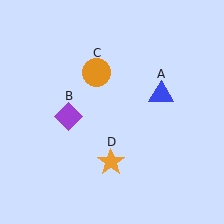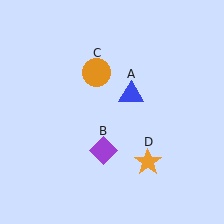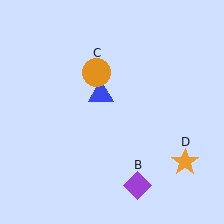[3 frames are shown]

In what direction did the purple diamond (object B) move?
The purple diamond (object B) moved down and to the right.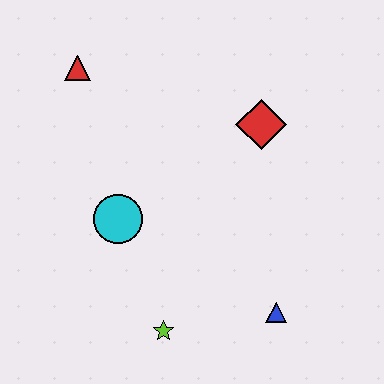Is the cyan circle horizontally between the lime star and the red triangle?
Yes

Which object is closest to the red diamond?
The cyan circle is closest to the red diamond.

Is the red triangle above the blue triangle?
Yes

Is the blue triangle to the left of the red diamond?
No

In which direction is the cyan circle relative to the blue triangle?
The cyan circle is to the left of the blue triangle.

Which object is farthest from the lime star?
The red triangle is farthest from the lime star.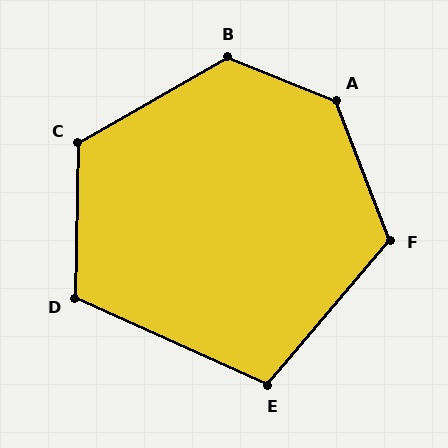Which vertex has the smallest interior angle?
E, at approximately 106 degrees.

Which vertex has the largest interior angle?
A, at approximately 133 degrees.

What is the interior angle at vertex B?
Approximately 128 degrees (obtuse).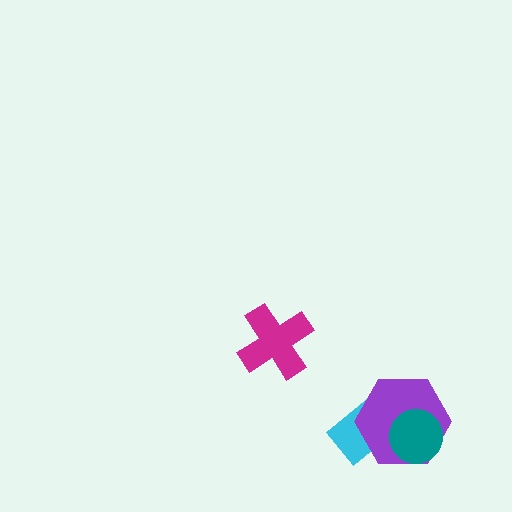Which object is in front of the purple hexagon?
The teal circle is in front of the purple hexagon.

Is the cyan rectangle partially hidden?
Yes, it is partially covered by another shape.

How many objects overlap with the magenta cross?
0 objects overlap with the magenta cross.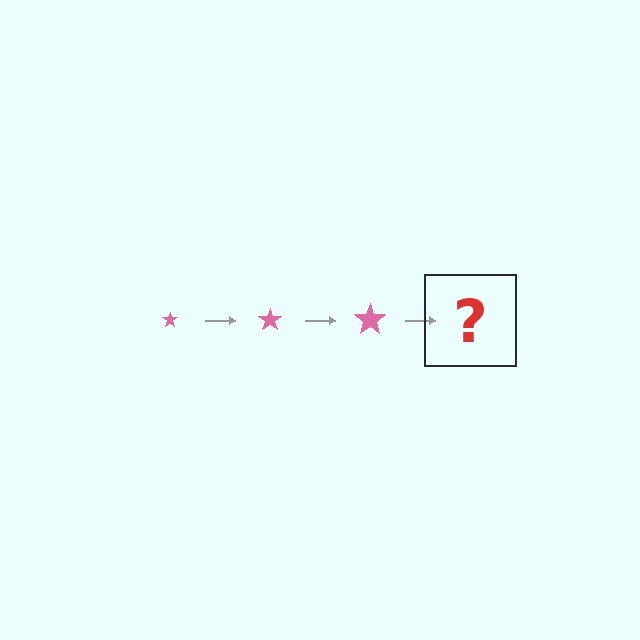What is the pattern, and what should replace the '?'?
The pattern is that the star gets progressively larger each step. The '?' should be a pink star, larger than the previous one.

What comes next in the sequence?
The next element should be a pink star, larger than the previous one.